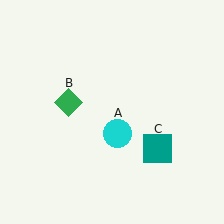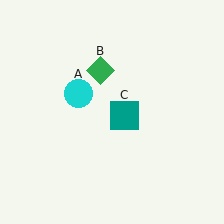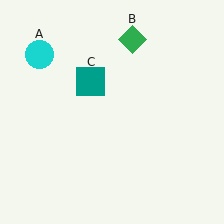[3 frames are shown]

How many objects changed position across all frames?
3 objects changed position: cyan circle (object A), green diamond (object B), teal square (object C).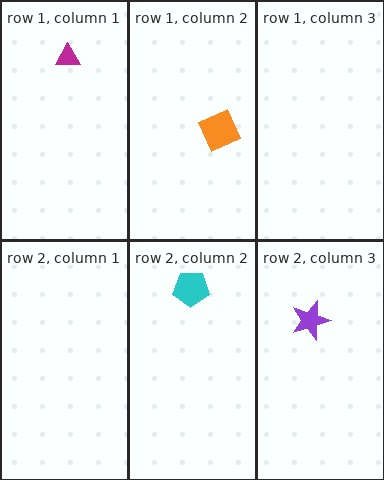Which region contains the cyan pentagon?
The row 2, column 2 region.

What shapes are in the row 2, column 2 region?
The cyan pentagon.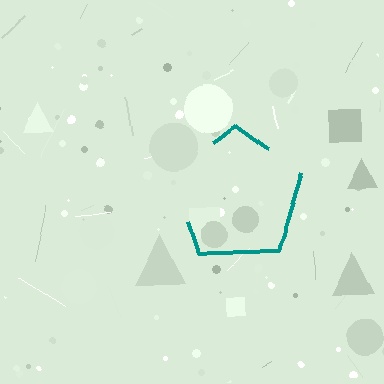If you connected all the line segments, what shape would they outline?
They would outline a pentagon.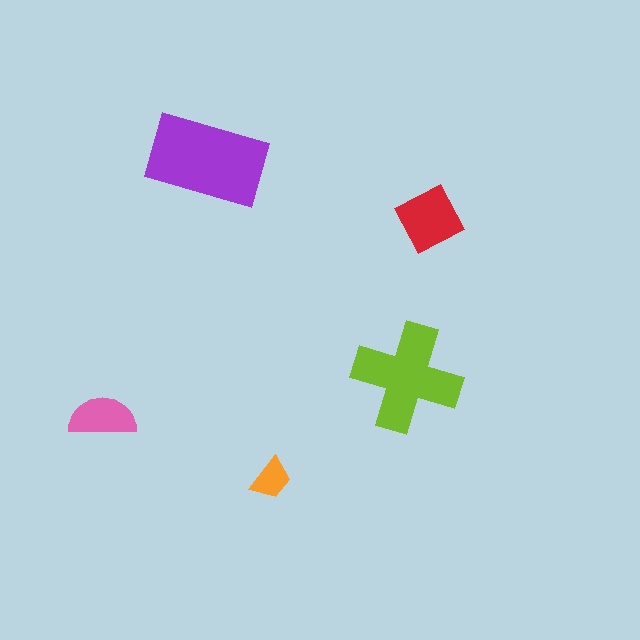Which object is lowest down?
The orange trapezoid is bottommost.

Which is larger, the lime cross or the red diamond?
The lime cross.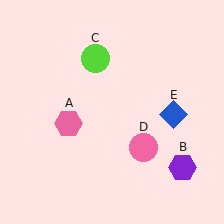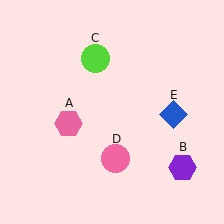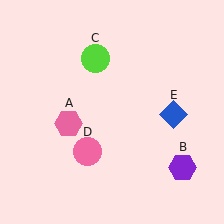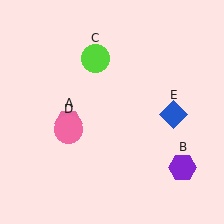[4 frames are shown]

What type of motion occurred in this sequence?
The pink circle (object D) rotated clockwise around the center of the scene.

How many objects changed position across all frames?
1 object changed position: pink circle (object D).